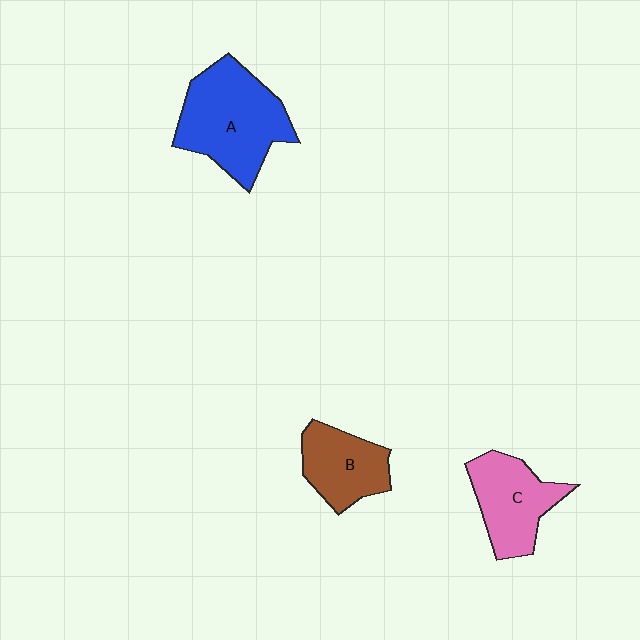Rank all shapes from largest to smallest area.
From largest to smallest: A (blue), C (pink), B (brown).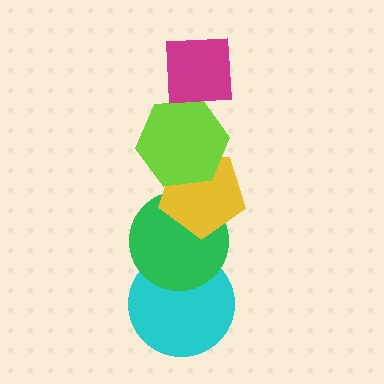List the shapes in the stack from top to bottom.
From top to bottom: the magenta square, the lime hexagon, the yellow pentagon, the green circle, the cyan circle.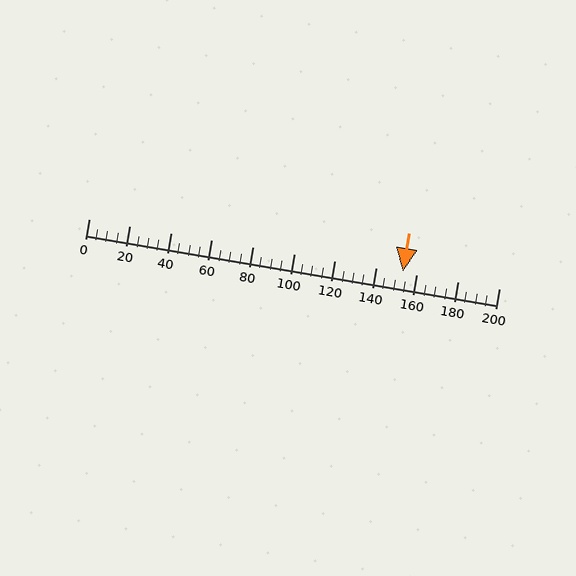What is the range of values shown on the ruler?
The ruler shows values from 0 to 200.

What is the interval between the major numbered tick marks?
The major tick marks are spaced 20 units apart.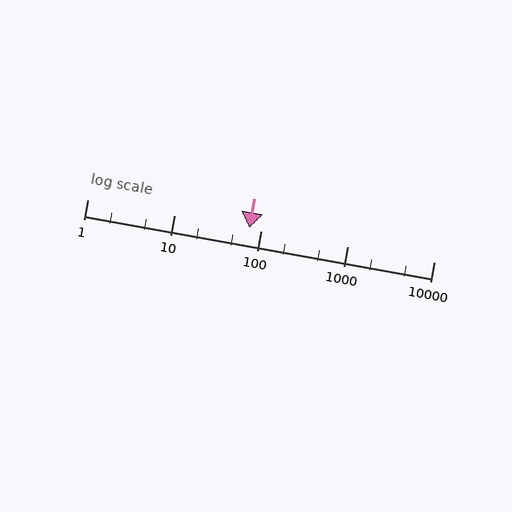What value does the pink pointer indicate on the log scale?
The pointer indicates approximately 74.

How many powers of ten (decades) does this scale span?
The scale spans 4 decades, from 1 to 10000.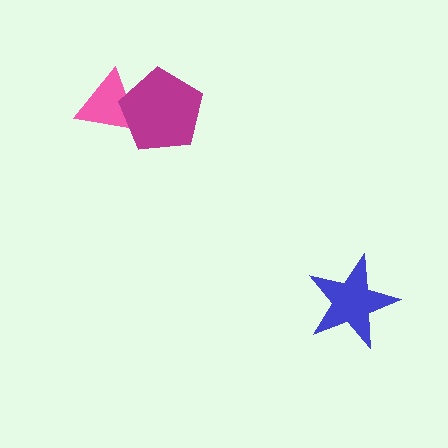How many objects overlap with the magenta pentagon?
1 object overlaps with the magenta pentagon.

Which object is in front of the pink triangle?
The magenta pentagon is in front of the pink triangle.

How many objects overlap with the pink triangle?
1 object overlaps with the pink triangle.